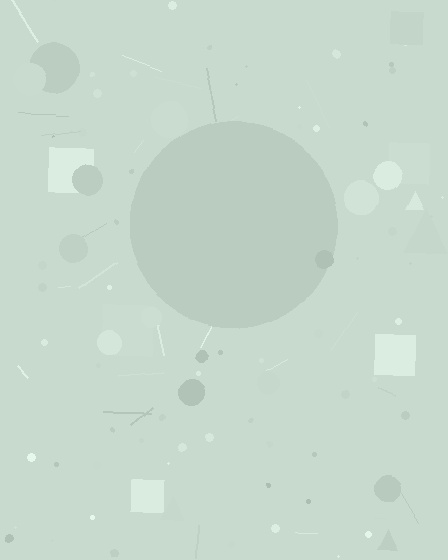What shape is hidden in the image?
A circle is hidden in the image.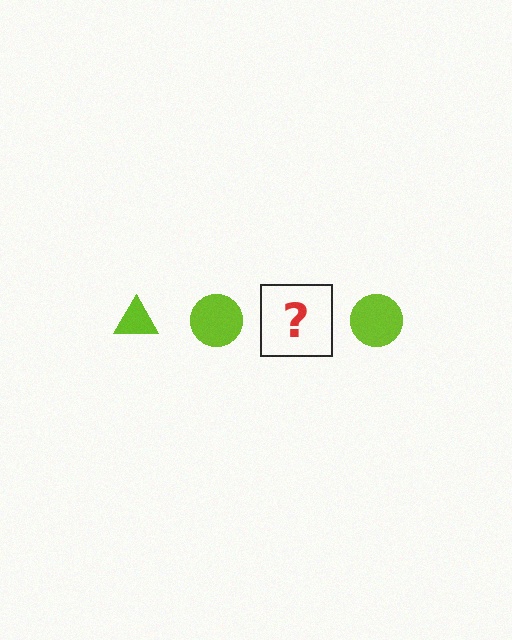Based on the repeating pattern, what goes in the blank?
The blank should be a lime triangle.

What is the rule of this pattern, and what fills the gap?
The rule is that the pattern cycles through triangle, circle shapes in lime. The gap should be filled with a lime triangle.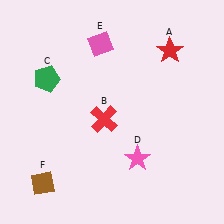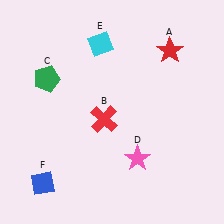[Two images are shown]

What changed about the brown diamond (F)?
In Image 1, F is brown. In Image 2, it changed to blue.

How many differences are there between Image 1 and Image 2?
There are 2 differences between the two images.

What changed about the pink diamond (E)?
In Image 1, E is pink. In Image 2, it changed to cyan.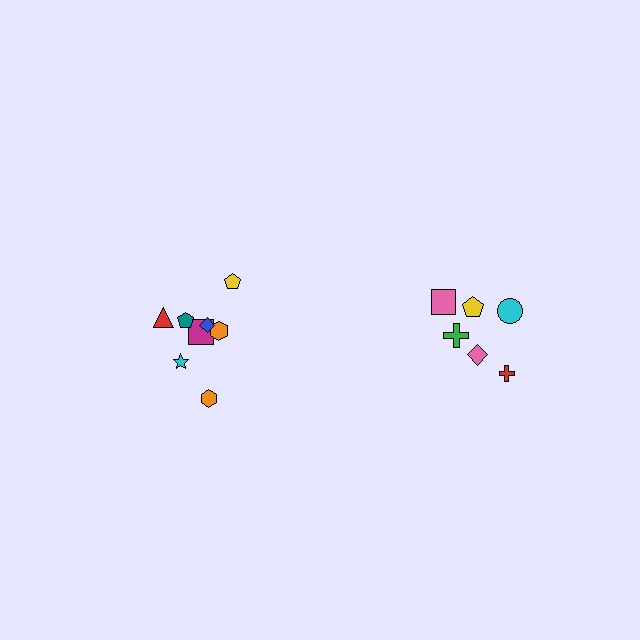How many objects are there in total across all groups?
There are 14 objects.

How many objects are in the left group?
There are 8 objects.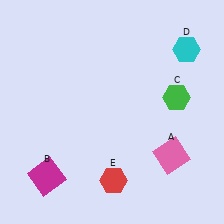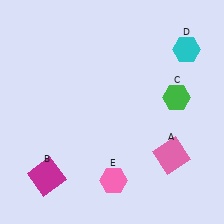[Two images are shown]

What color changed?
The hexagon (E) changed from red in Image 1 to pink in Image 2.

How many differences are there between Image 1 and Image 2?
There is 1 difference between the two images.